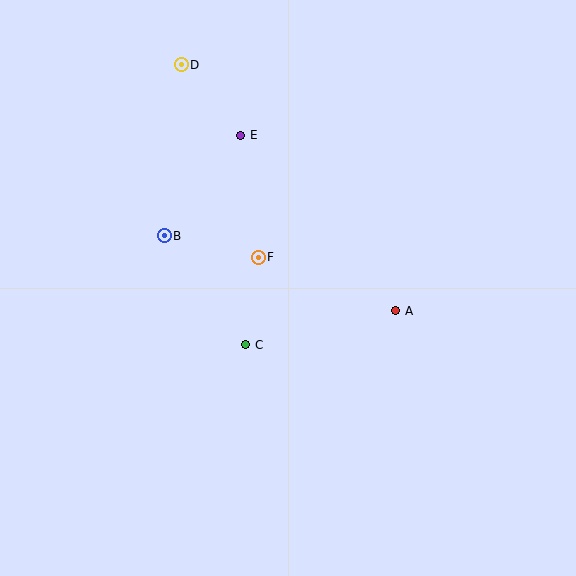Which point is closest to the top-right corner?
Point A is closest to the top-right corner.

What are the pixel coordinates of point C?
Point C is at (246, 345).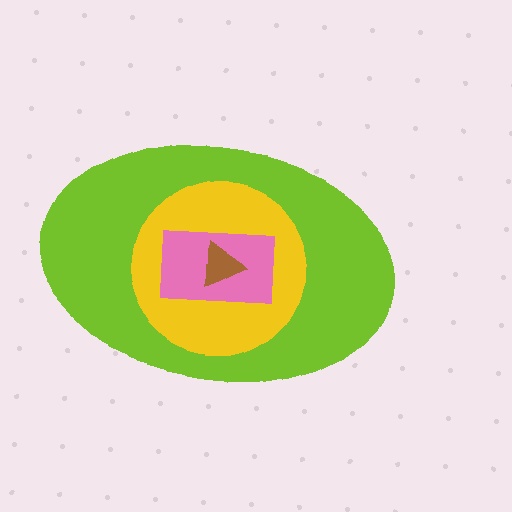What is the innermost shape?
The brown triangle.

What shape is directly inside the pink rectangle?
The brown triangle.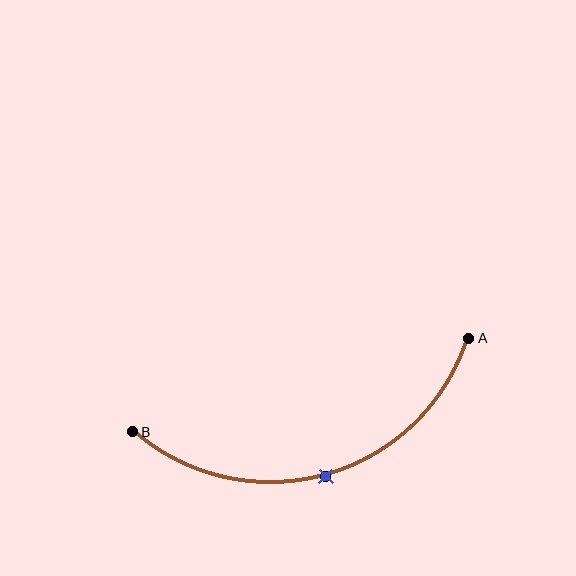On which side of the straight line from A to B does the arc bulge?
The arc bulges below the straight line connecting A and B.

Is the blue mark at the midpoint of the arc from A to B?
Yes. The blue mark lies on the arc at equal arc-length from both A and B — it is the arc midpoint.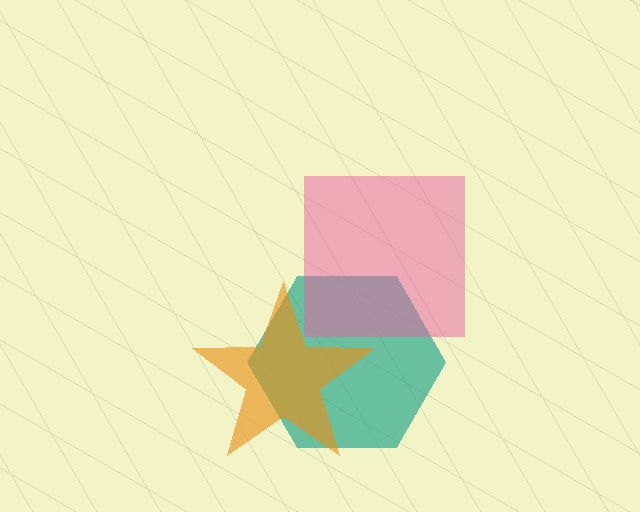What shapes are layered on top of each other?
The layered shapes are: a teal hexagon, a pink square, an orange star.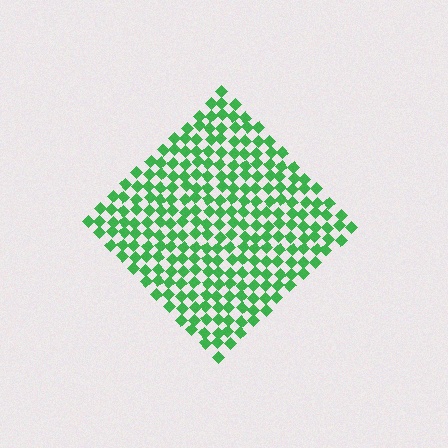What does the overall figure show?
The overall figure shows a diamond.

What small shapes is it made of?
It is made of small diamonds.